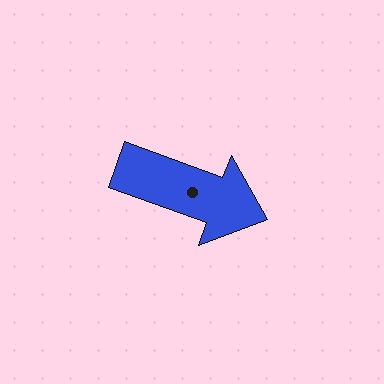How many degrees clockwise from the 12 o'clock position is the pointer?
Approximately 110 degrees.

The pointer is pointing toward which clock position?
Roughly 4 o'clock.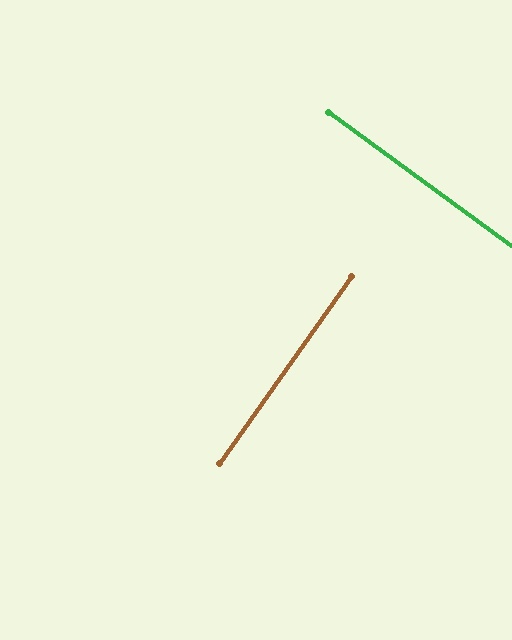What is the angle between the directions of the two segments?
Approximately 89 degrees.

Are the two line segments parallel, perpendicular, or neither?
Perpendicular — they meet at approximately 89°.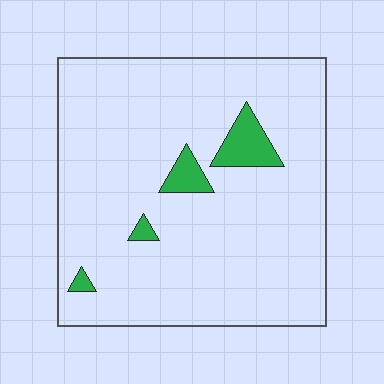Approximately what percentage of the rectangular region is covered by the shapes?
Approximately 5%.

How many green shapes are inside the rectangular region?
4.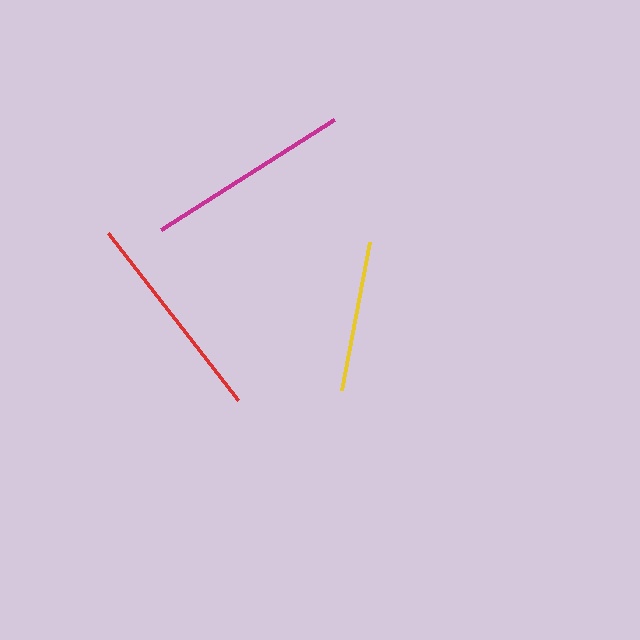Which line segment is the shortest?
The yellow line is the shortest at approximately 151 pixels.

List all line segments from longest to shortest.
From longest to shortest: red, magenta, yellow.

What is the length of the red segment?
The red segment is approximately 212 pixels long.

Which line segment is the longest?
The red line is the longest at approximately 212 pixels.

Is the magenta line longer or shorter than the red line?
The red line is longer than the magenta line.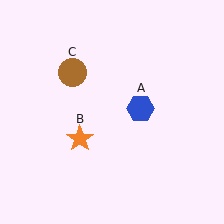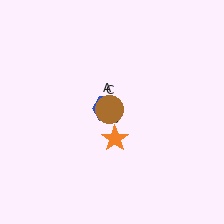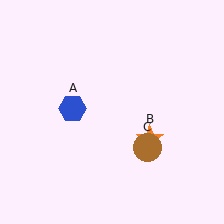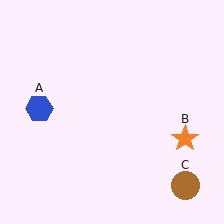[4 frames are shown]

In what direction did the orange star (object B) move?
The orange star (object B) moved right.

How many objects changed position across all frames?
3 objects changed position: blue hexagon (object A), orange star (object B), brown circle (object C).